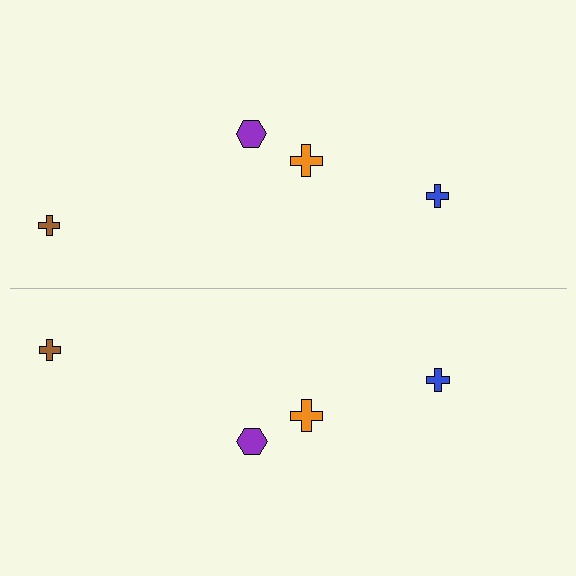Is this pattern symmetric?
Yes, this pattern has bilateral (reflection) symmetry.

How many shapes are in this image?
There are 8 shapes in this image.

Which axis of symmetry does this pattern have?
The pattern has a horizontal axis of symmetry running through the center of the image.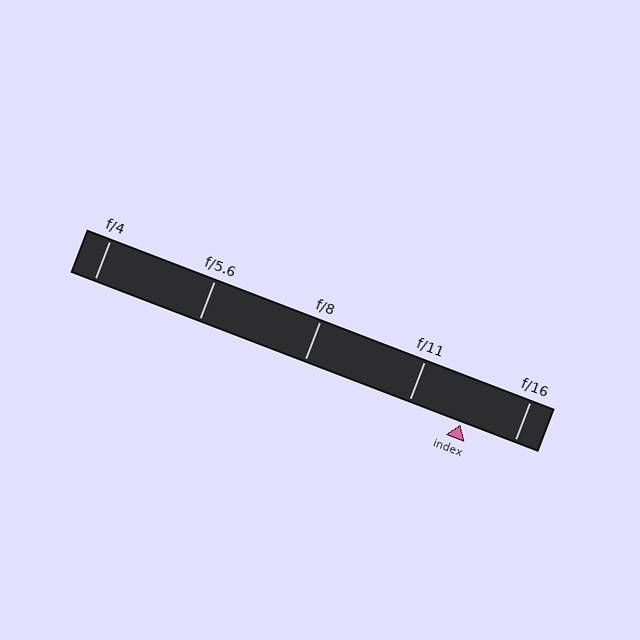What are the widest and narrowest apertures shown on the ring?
The widest aperture shown is f/4 and the narrowest is f/16.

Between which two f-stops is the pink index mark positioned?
The index mark is between f/11 and f/16.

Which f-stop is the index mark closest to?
The index mark is closest to f/11.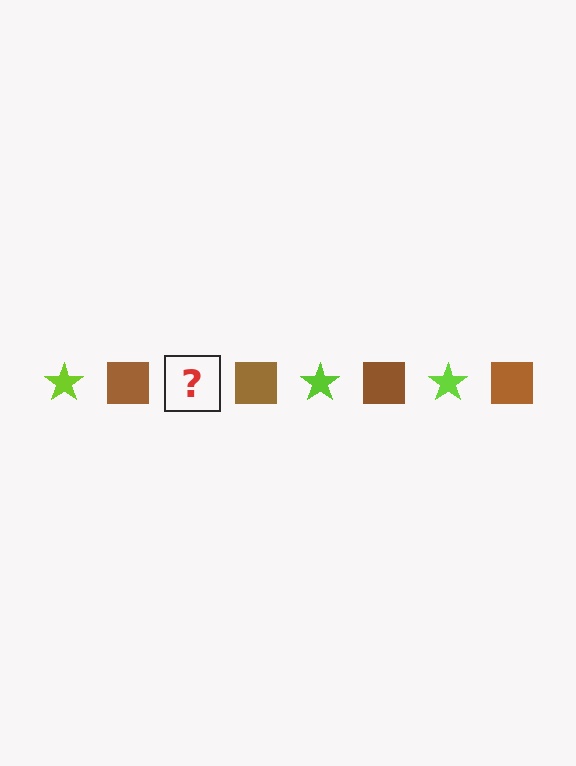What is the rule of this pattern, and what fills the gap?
The rule is that the pattern alternates between lime star and brown square. The gap should be filled with a lime star.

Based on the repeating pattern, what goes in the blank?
The blank should be a lime star.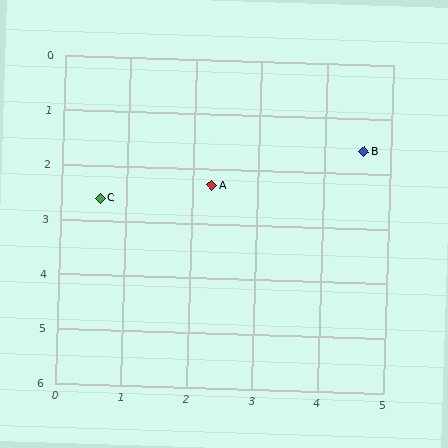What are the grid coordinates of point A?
Point A is at approximately (2.3, 2.3).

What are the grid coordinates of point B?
Point B is at approximately (4.6, 1.6).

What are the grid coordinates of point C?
Point C is at approximately (0.6, 2.6).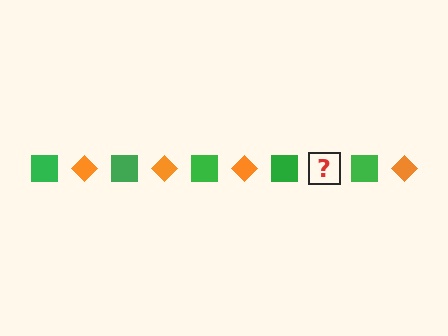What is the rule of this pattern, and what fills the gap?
The rule is that the pattern alternates between green square and orange diamond. The gap should be filled with an orange diamond.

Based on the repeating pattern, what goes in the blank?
The blank should be an orange diamond.